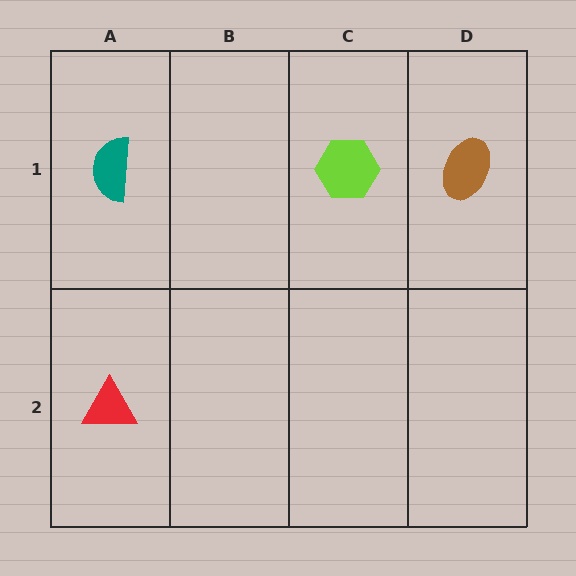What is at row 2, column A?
A red triangle.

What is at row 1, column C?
A lime hexagon.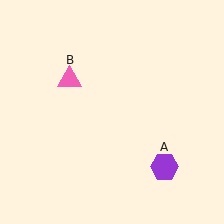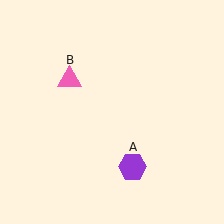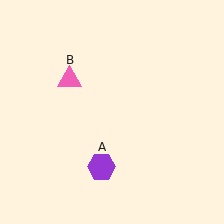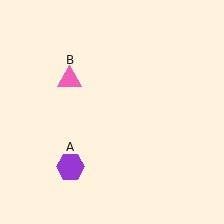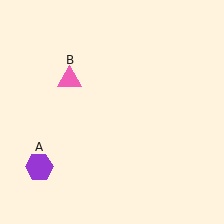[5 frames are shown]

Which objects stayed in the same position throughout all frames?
Pink triangle (object B) remained stationary.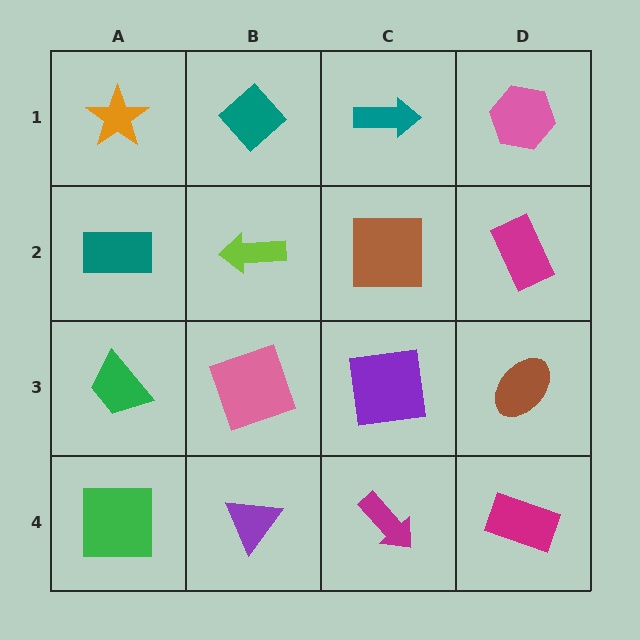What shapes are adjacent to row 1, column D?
A magenta rectangle (row 2, column D), a teal arrow (row 1, column C).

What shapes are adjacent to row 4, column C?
A purple square (row 3, column C), a purple triangle (row 4, column B), a magenta rectangle (row 4, column D).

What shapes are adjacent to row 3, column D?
A magenta rectangle (row 2, column D), a magenta rectangle (row 4, column D), a purple square (row 3, column C).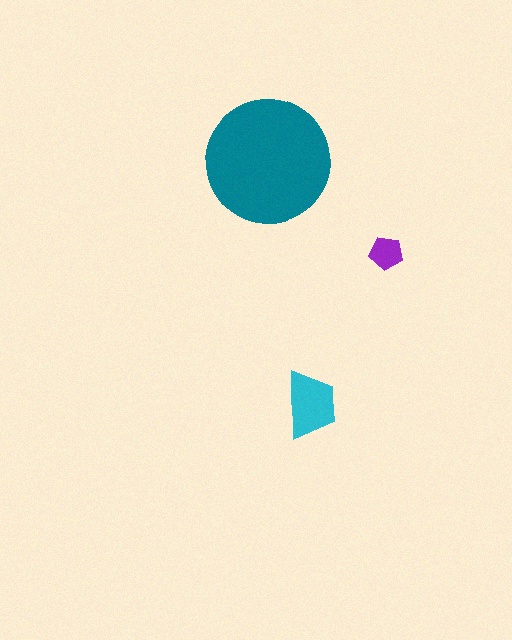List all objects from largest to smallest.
The teal circle, the cyan trapezoid, the purple pentagon.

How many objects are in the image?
There are 3 objects in the image.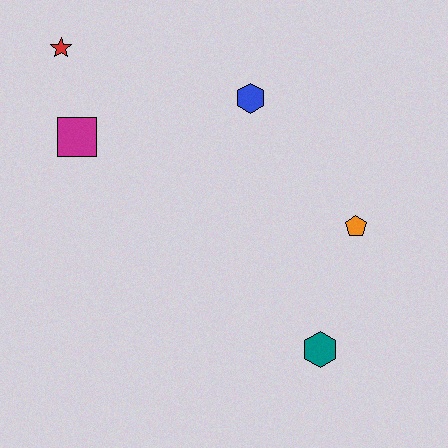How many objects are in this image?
There are 5 objects.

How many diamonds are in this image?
There are no diamonds.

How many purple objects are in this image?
There are no purple objects.